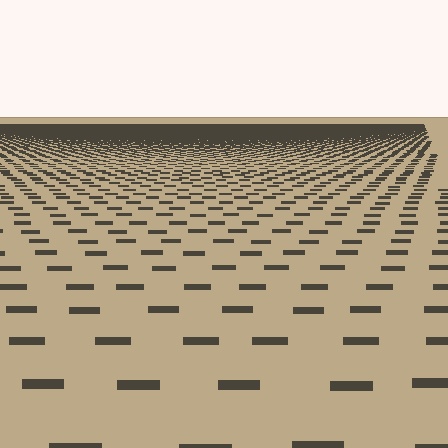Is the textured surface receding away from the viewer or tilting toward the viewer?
The surface is receding away from the viewer. Texture elements get smaller and denser toward the top.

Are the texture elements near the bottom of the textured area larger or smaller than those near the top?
Larger. Near the bottom, elements are closer to the viewer and appear at a bigger on-screen size.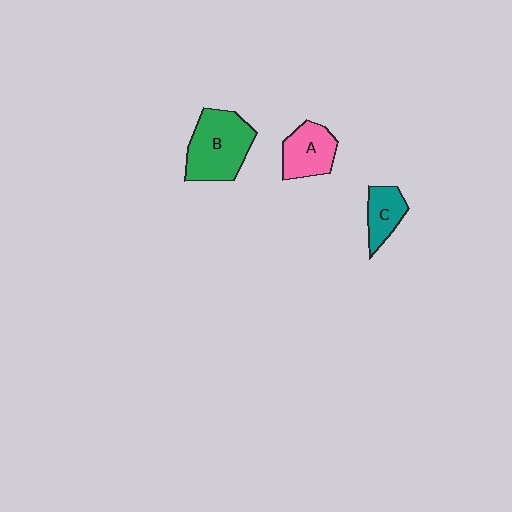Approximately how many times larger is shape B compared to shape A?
Approximately 1.5 times.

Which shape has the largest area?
Shape B (green).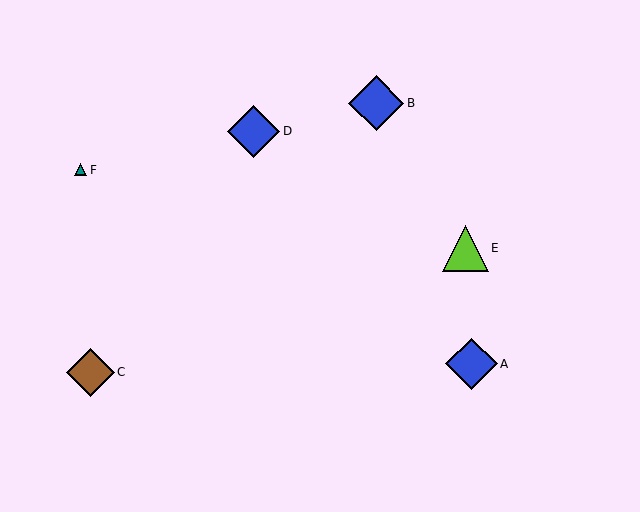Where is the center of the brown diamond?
The center of the brown diamond is at (90, 372).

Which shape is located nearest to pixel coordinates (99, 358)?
The brown diamond (labeled C) at (90, 372) is nearest to that location.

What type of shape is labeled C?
Shape C is a brown diamond.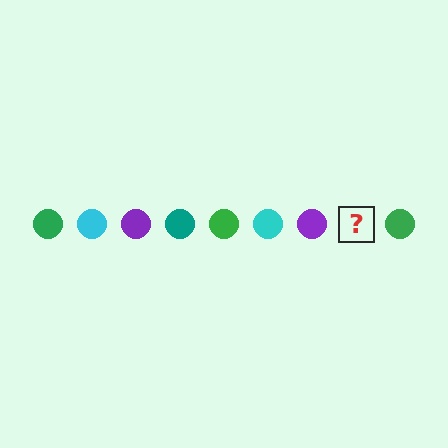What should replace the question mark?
The question mark should be replaced with a teal circle.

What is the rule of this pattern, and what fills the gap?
The rule is that the pattern cycles through green, cyan, purple, teal circles. The gap should be filled with a teal circle.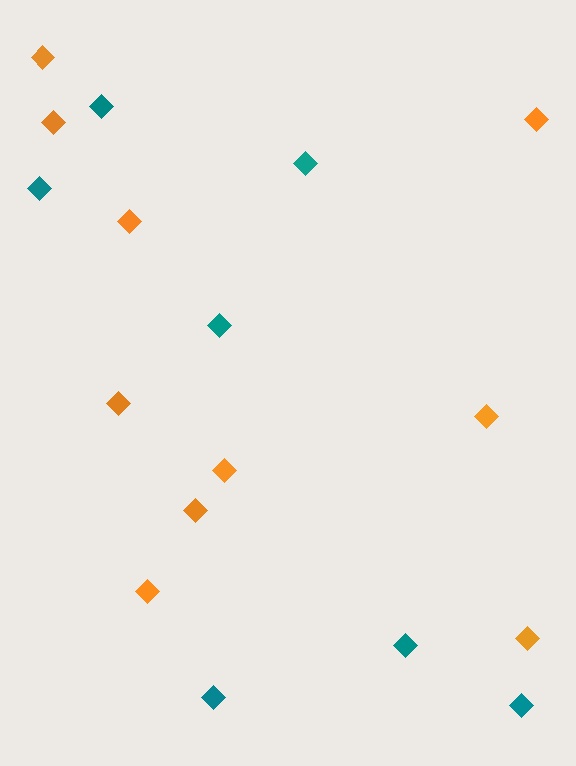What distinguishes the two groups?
There are 2 groups: one group of teal diamonds (7) and one group of orange diamonds (10).